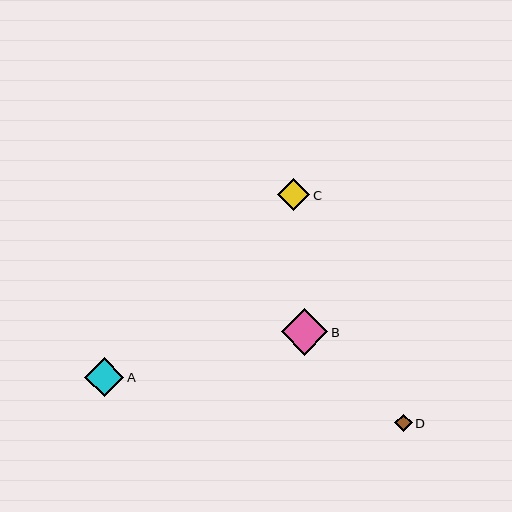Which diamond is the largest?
Diamond B is the largest with a size of approximately 47 pixels.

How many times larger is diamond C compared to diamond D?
Diamond C is approximately 1.8 times the size of diamond D.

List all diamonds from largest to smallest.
From largest to smallest: B, A, C, D.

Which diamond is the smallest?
Diamond D is the smallest with a size of approximately 17 pixels.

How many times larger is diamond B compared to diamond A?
Diamond B is approximately 1.2 times the size of diamond A.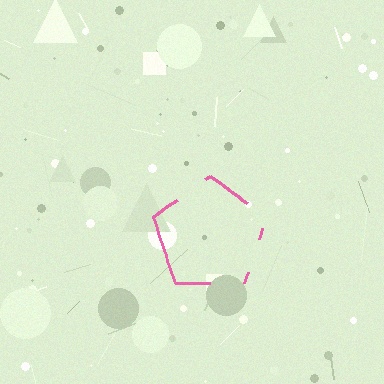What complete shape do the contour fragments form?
The contour fragments form a pentagon.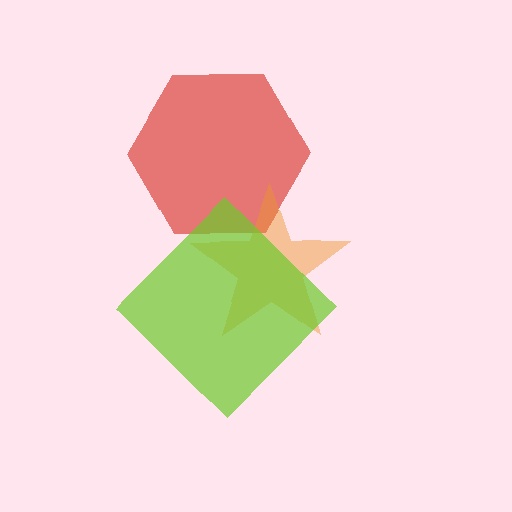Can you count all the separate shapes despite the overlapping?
Yes, there are 3 separate shapes.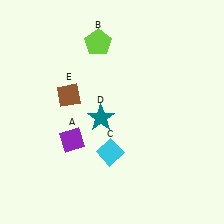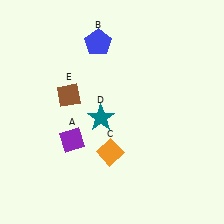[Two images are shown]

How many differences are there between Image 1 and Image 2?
There are 2 differences between the two images.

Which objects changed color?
B changed from lime to blue. C changed from cyan to orange.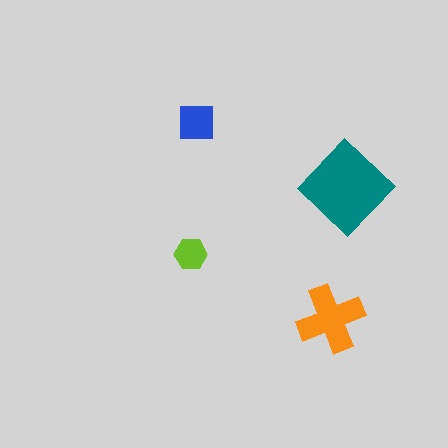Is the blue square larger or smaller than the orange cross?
Smaller.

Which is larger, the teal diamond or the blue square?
The teal diamond.